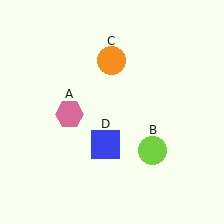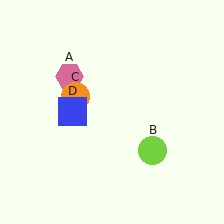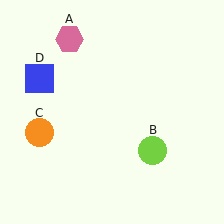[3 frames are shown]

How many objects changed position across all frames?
3 objects changed position: pink hexagon (object A), orange circle (object C), blue square (object D).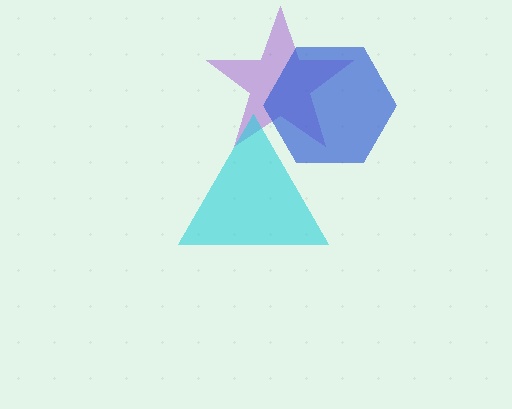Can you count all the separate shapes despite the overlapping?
Yes, there are 3 separate shapes.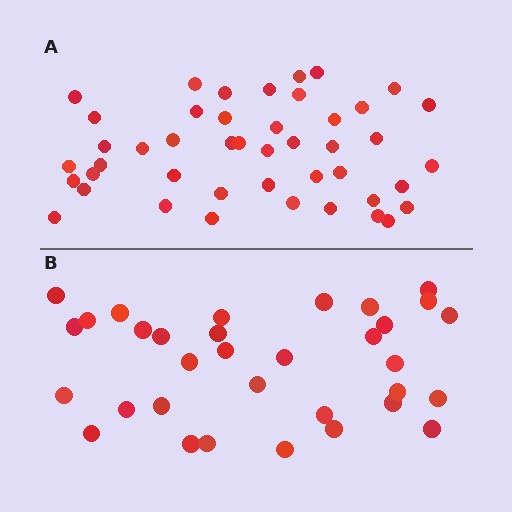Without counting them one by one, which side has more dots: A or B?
Region A (the top region) has more dots.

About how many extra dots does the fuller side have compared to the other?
Region A has roughly 12 or so more dots than region B.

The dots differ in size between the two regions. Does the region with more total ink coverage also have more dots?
No. Region B has more total ink coverage because its dots are larger, but region A actually contains more individual dots. Total area can be misleading — the number of items is what matters here.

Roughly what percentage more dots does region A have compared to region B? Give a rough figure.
About 35% more.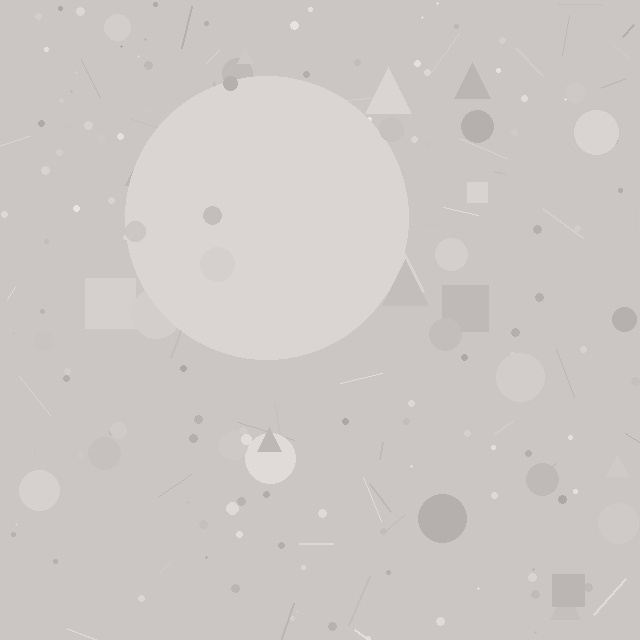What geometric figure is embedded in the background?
A circle is embedded in the background.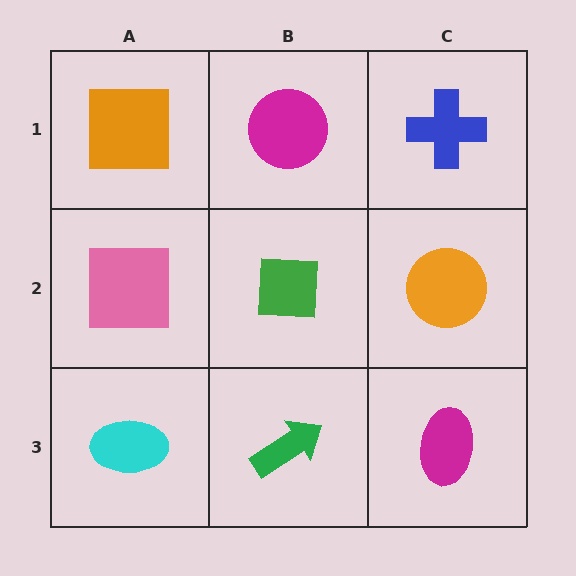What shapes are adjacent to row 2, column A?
An orange square (row 1, column A), a cyan ellipse (row 3, column A), a green square (row 2, column B).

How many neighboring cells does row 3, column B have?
3.